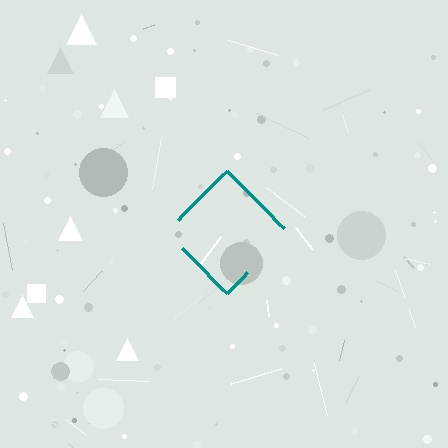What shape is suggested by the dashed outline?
The dashed outline suggests a diamond.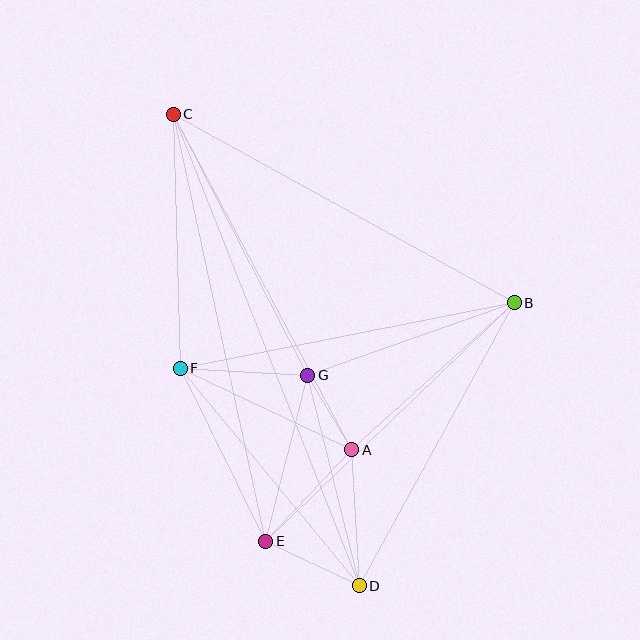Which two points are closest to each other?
Points A and G are closest to each other.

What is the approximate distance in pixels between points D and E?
The distance between D and E is approximately 104 pixels.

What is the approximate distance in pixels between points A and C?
The distance between A and C is approximately 380 pixels.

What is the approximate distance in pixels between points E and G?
The distance between E and G is approximately 171 pixels.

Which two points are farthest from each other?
Points C and D are farthest from each other.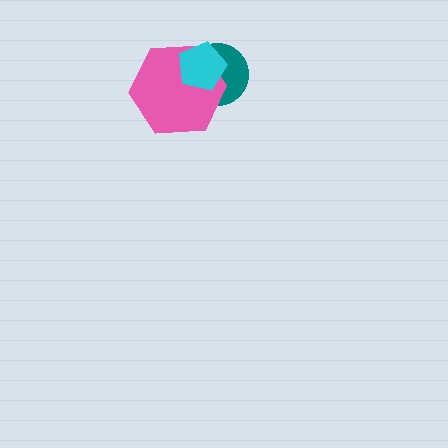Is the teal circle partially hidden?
Yes, it is partially covered by another shape.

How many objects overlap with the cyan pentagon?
2 objects overlap with the cyan pentagon.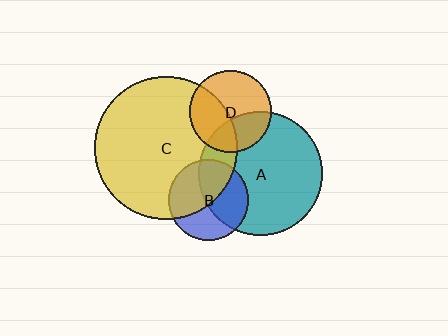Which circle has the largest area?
Circle C (yellow).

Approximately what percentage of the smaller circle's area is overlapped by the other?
Approximately 50%.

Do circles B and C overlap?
Yes.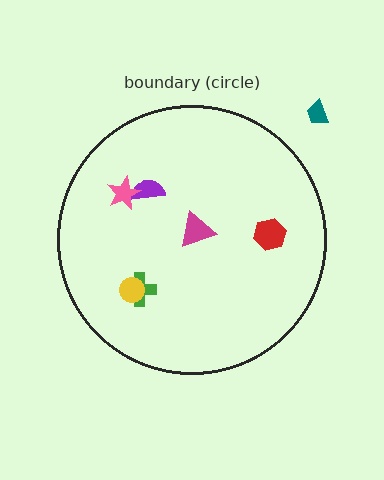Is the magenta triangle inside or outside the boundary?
Inside.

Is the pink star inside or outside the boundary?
Inside.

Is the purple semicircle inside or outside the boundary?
Inside.